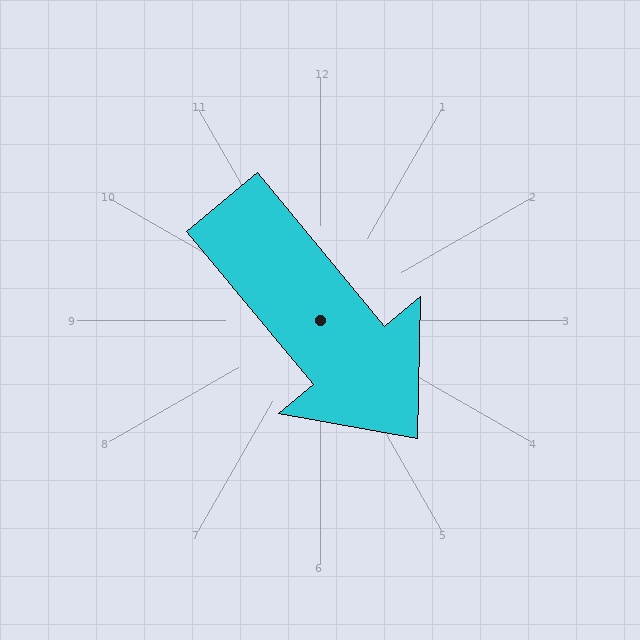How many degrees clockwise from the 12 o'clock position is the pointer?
Approximately 140 degrees.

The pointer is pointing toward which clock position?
Roughly 5 o'clock.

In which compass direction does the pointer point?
Southeast.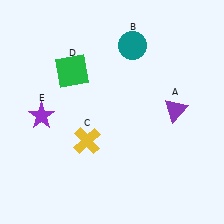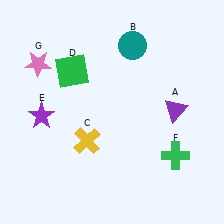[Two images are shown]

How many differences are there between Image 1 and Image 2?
There are 2 differences between the two images.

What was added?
A green cross (F), a pink star (G) were added in Image 2.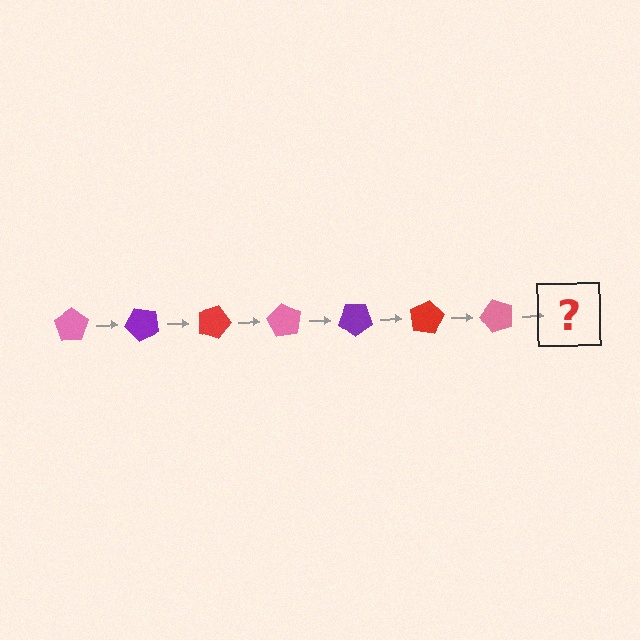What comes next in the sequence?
The next element should be a purple pentagon, rotated 315 degrees from the start.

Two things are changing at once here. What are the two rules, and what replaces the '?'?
The two rules are that it rotates 45 degrees each step and the color cycles through pink, purple, and red. The '?' should be a purple pentagon, rotated 315 degrees from the start.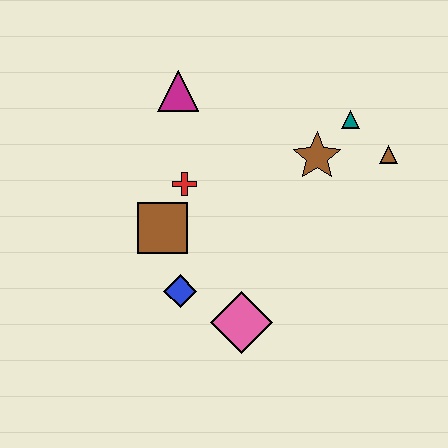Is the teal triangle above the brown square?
Yes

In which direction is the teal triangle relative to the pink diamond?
The teal triangle is above the pink diamond.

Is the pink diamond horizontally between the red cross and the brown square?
No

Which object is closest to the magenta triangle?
The red cross is closest to the magenta triangle.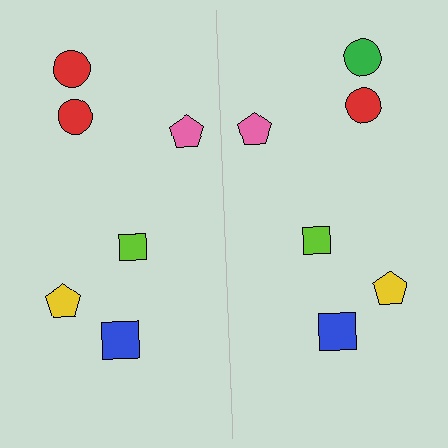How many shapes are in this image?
There are 12 shapes in this image.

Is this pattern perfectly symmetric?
No, the pattern is not perfectly symmetric. The green circle on the right side breaks the symmetry — its mirror counterpart is red.